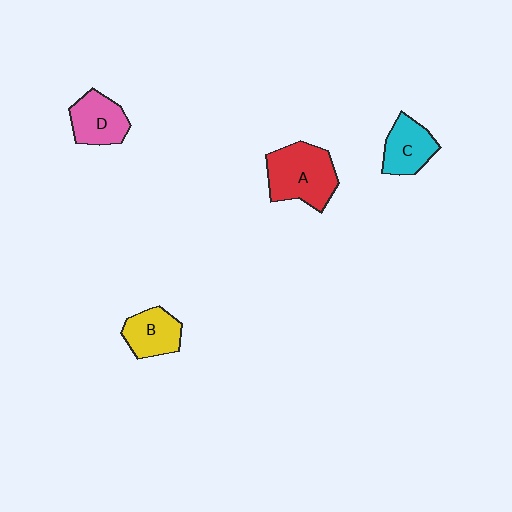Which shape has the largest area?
Shape A (red).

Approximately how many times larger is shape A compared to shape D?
Approximately 1.4 times.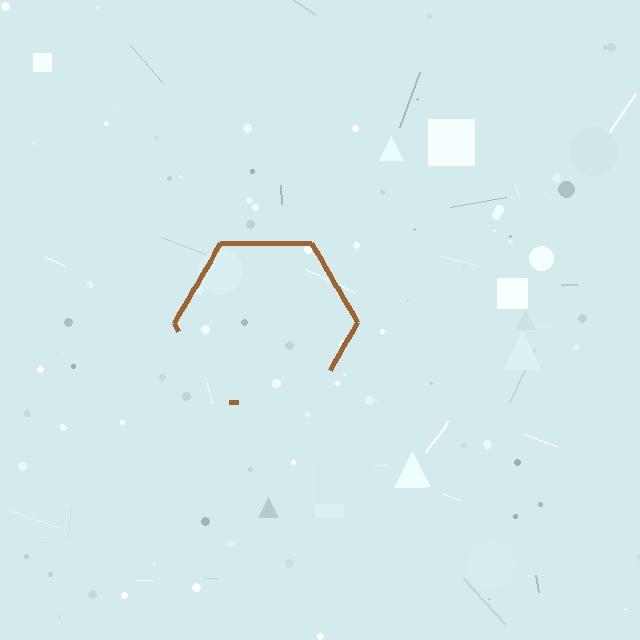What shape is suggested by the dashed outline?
The dashed outline suggests a hexagon.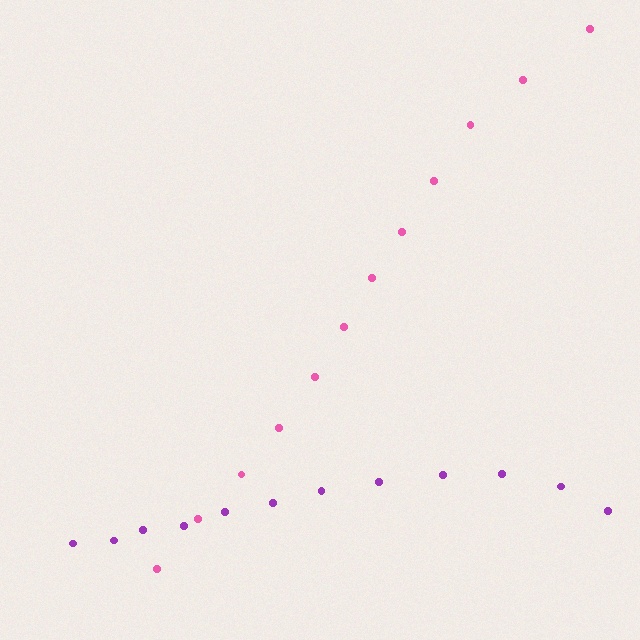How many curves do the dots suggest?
There are 2 distinct paths.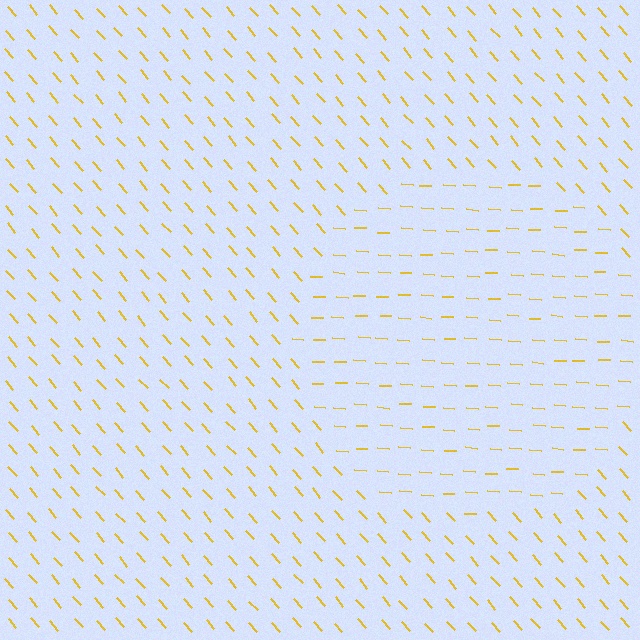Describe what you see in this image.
The image is filled with small yellow line segments. A circle region in the image has lines oriented differently from the surrounding lines, creating a visible texture boundary.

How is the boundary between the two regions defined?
The boundary is defined purely by a change in line orientation (approximately 45 degrees difference). All lines are the same color and thickness.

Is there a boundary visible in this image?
Yes, there is a texture boundary formed by a change in line orientation.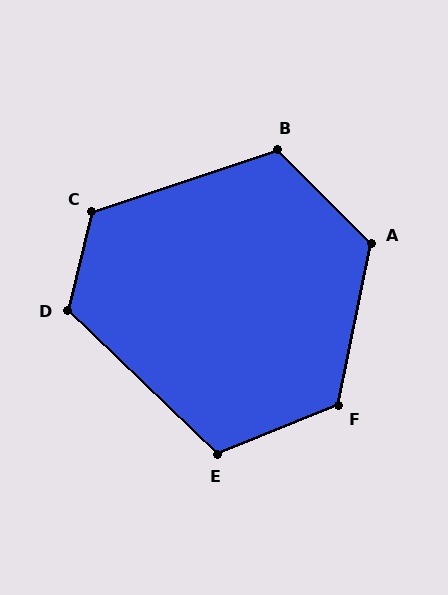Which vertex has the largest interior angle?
F, at approximately 124 degrees.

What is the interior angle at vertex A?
Approximately 123 degrees (obtuse).